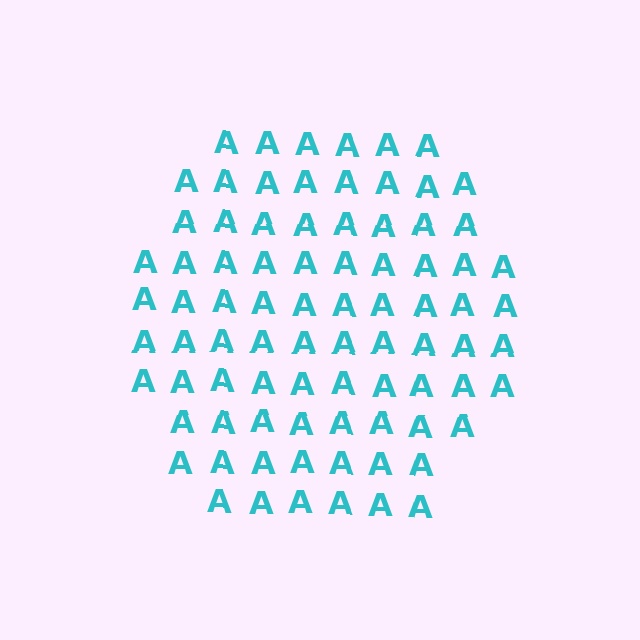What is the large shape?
The large shape is a hexagon.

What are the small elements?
The small elements are letter A's.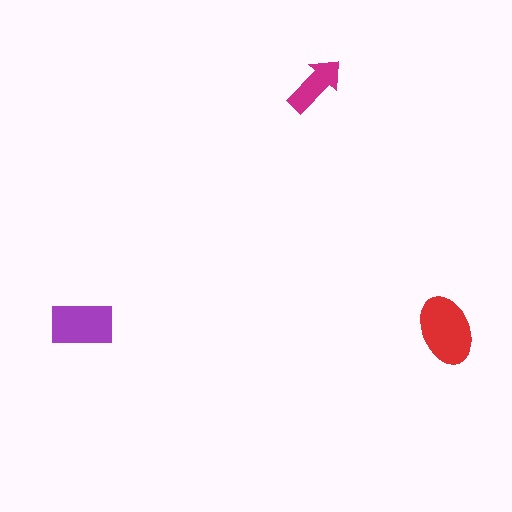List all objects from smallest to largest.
The magenta arrow, the purple rectangle, the red ellipse.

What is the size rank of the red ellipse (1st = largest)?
1st.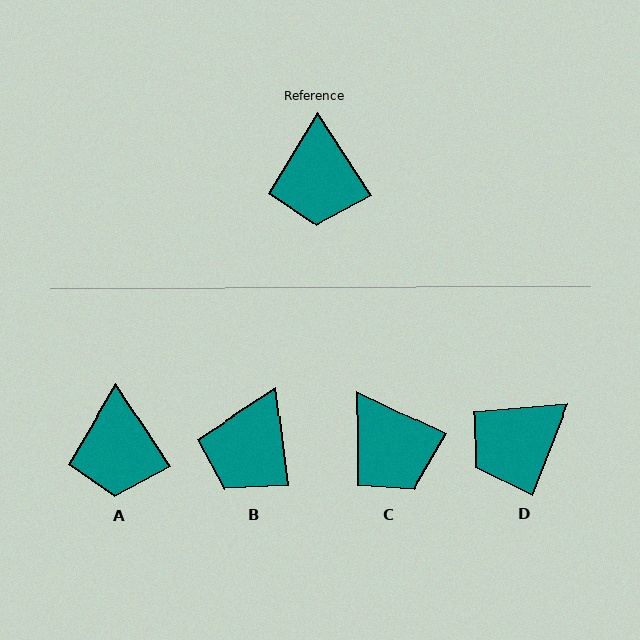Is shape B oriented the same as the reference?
No, it is off by about 26 degrees.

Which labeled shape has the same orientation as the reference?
A.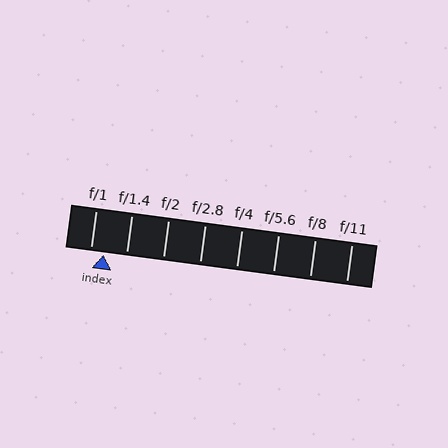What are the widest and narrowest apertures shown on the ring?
The widest aperture shown is f/1 and the narrowest is f/11.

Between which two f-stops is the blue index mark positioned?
The index mark is between f/1 and f/1.4.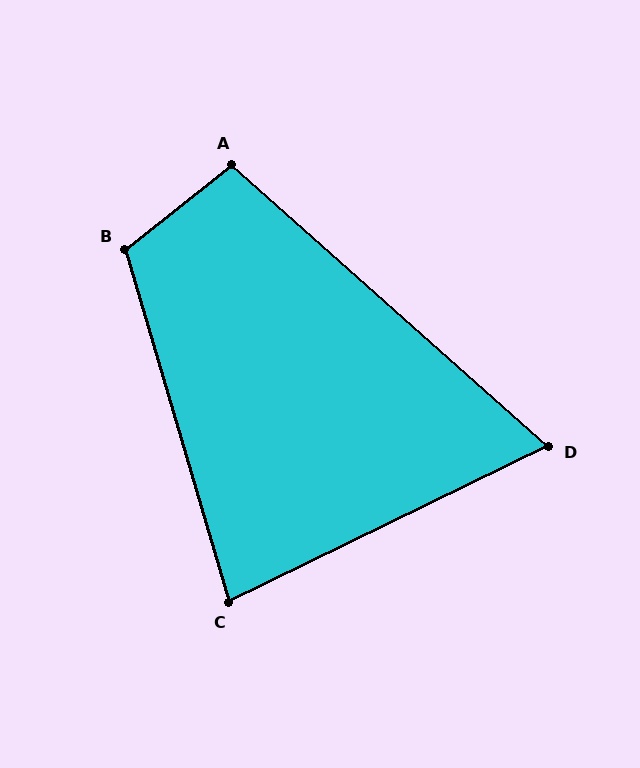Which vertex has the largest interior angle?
B, at approximately 112 degrees.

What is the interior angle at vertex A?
Approximately 100 degrees (obtuse).